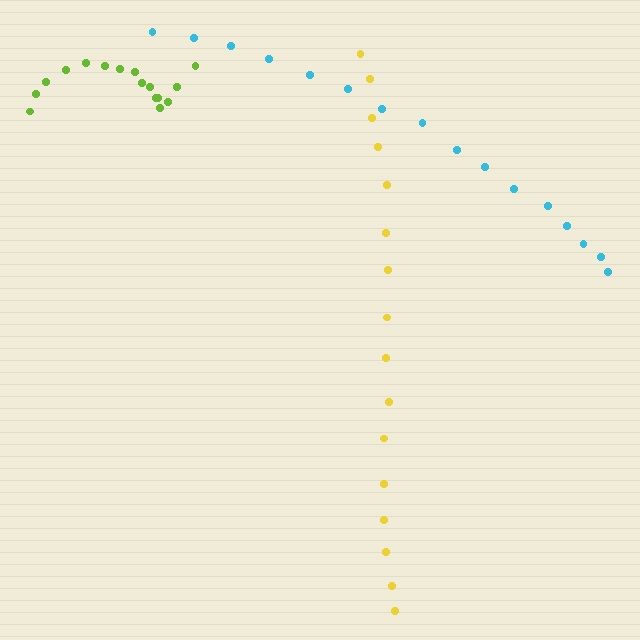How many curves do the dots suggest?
There are 3 distinct paths.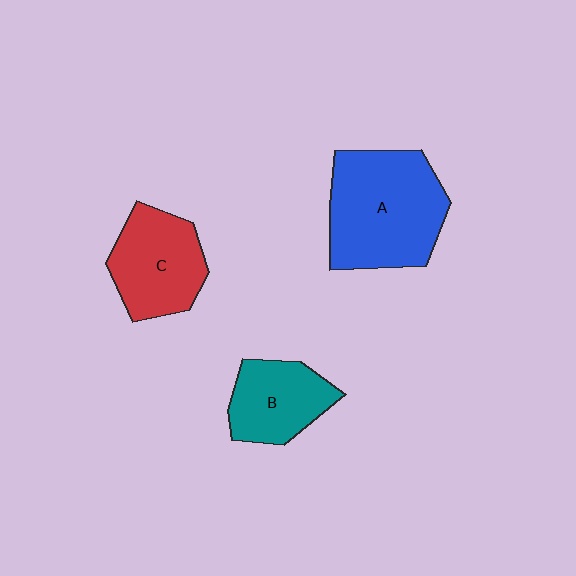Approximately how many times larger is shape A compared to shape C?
Approximately 1.5 times.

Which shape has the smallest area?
Shape B (teal).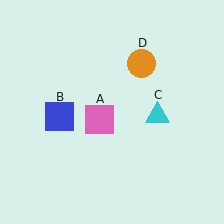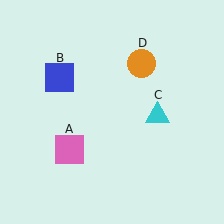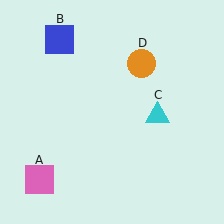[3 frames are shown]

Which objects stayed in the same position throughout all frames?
Cyan triangle (object C) and orange circle (object D) remained stationary.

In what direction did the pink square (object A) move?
The pink square (object A) moved down and to the left.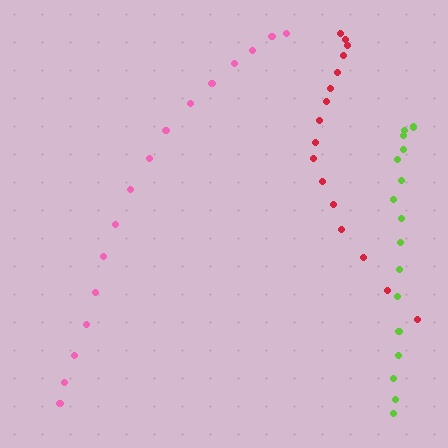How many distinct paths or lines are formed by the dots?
There are 3 distinct paths.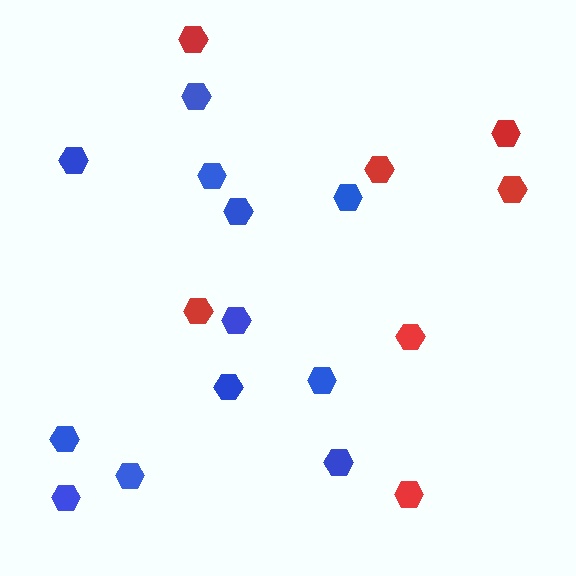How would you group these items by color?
There are 2 groups: one group of blue hexagons (12) and one group of red hexagons (7).